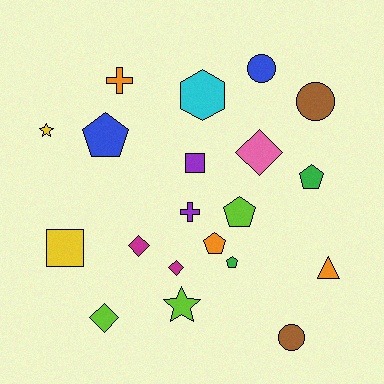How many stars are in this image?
There are 2 stars.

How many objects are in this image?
There are 20 objects.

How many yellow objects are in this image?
There are 2 yellow objects.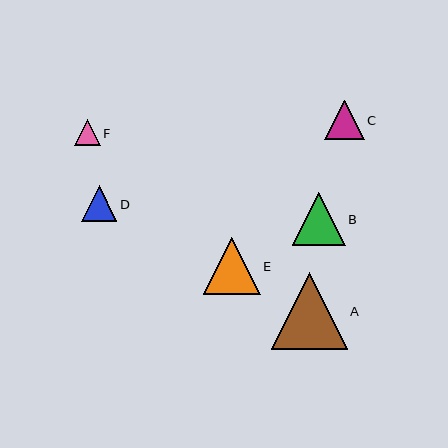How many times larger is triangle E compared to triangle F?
Triangle E is approximately 2.2 times the size of triangle F.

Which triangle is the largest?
Triangle A is the largest with a size of approximately 76 pixels.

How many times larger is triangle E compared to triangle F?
Triangle E is approximately 2.2 times the size of triangle F.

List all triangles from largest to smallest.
From largest to smallest: A, E, B, C, D, F.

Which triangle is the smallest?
Triangle F is the smallest with a size of approximately 26 pixels.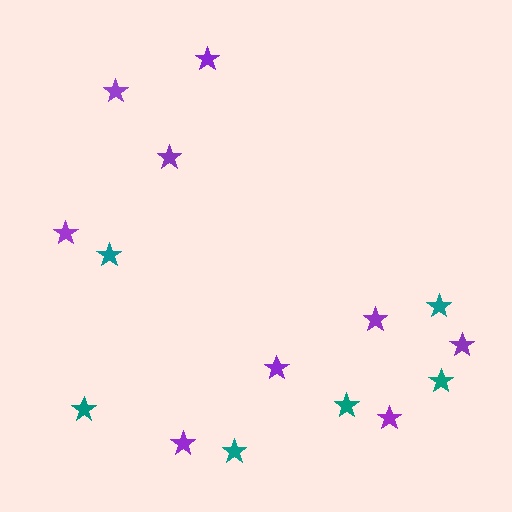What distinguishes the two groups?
There are 2 groups: one group of teal stars (6) and one group of purple stars (9).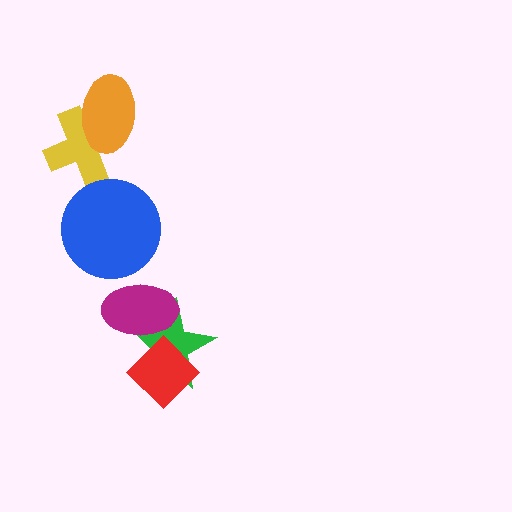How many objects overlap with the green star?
2 objects overlap with the green star.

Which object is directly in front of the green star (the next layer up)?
The red diamond is directly in front of the green star.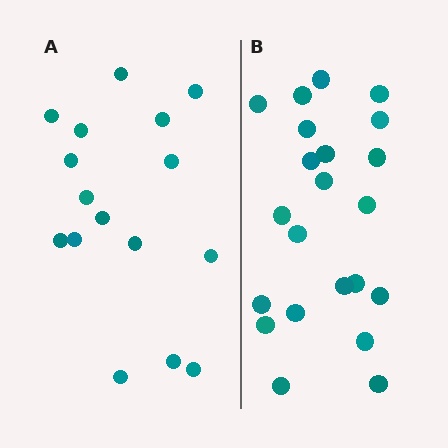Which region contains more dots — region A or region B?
Region B (the right region) has more dots.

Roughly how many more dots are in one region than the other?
Region B has about 6 more dots than region A.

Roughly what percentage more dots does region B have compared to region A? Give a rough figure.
About 40% more.